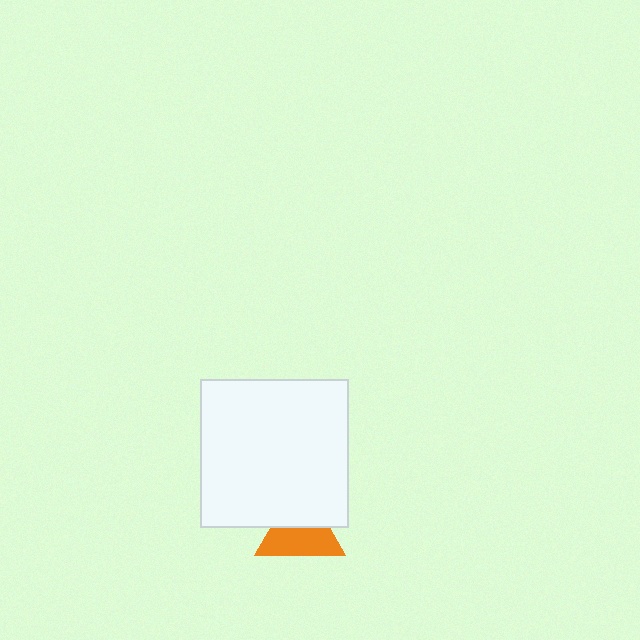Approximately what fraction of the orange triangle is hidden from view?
Roughly 42% of the orange triangle is hidden behind the white square.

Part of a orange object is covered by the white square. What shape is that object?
It is a triangle.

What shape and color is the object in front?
The object in front is a white square.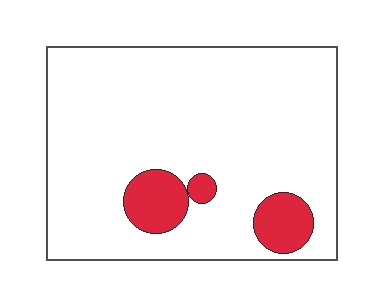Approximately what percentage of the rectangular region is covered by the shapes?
Approximately 10%.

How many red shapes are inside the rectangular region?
3.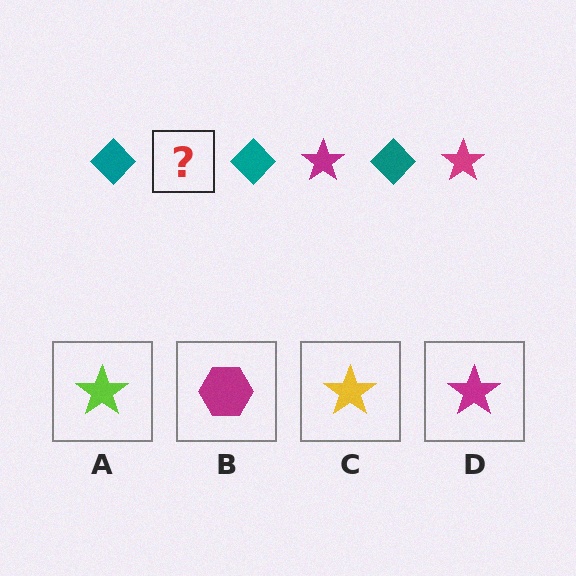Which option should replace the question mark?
Option D.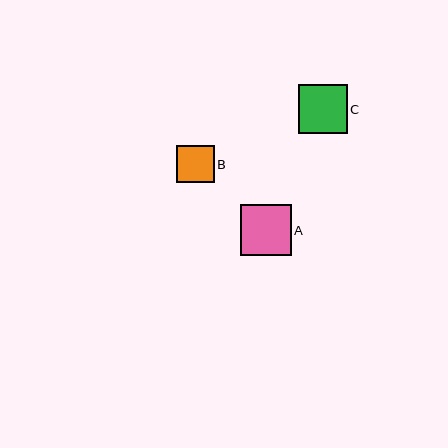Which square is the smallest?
Square B is the smallest with a size of approximately 38 pixels.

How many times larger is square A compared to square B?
Square A is approximately 1.4 times the size of square B.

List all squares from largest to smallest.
From largest to smallest: A, C, B.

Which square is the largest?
Square A is the largest with a size of approximately 51 pixels.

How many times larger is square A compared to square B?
Square A is approximately 1.4 times the size of square B.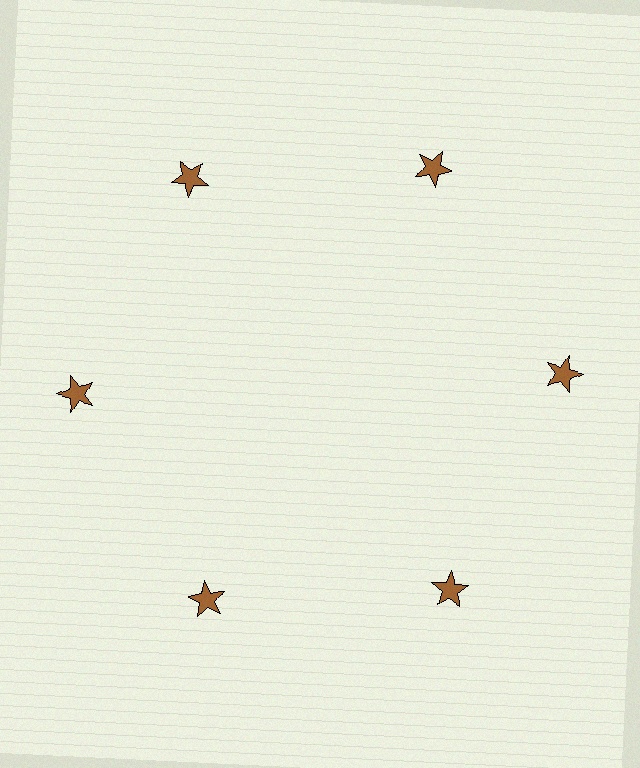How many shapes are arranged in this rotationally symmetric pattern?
There are 6 shapes, arranged in 6 groups of 1.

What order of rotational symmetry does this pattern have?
This pattern has 6-fold rotational symmetry.